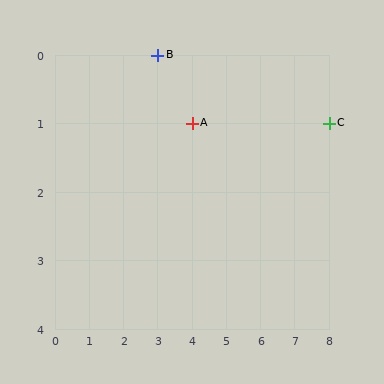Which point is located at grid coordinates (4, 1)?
Point A is at (4, 1).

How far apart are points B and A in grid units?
Points B and A are 1 column and 1 row apart (about 1.4 grid units diagonally).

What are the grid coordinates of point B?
Point B is at grid coordinates (3, 0).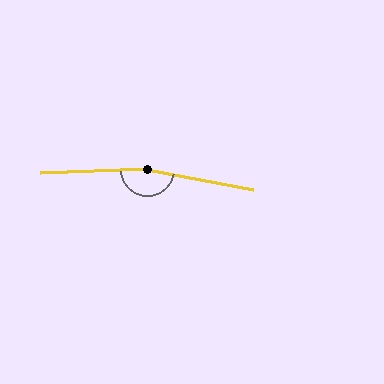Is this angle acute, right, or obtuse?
It is obtuse.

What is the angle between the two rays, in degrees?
Approximately 167 degrees.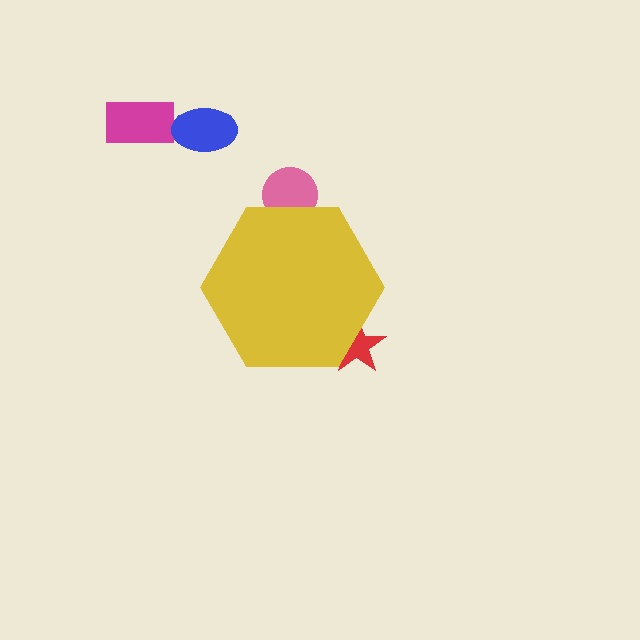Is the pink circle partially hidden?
Yes, the pink circle is partially hidden behind the yellow hexagon.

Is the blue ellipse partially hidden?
No, the blue ellipse is fully visible.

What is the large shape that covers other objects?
A yellow hexagon.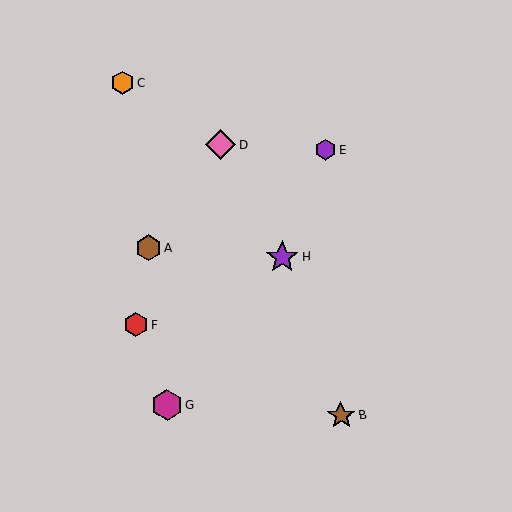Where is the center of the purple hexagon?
The center of the purple hexagon is at (325, 150).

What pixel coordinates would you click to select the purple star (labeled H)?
Click at (282, 257) to select the purple star H.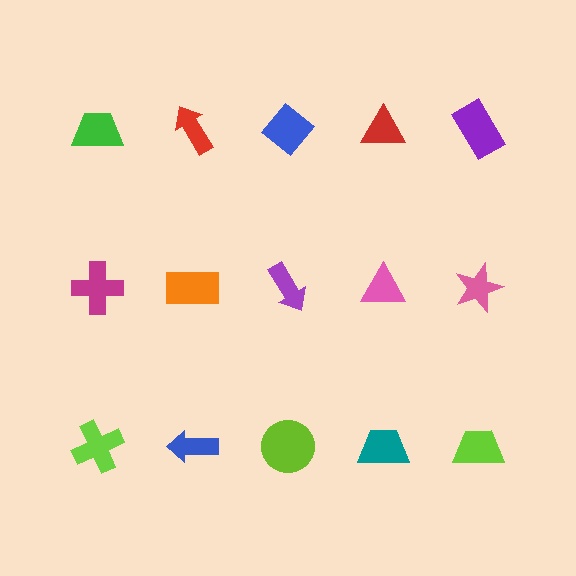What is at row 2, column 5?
A pink star.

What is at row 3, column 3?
A lime circle.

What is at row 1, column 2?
A red arrow.